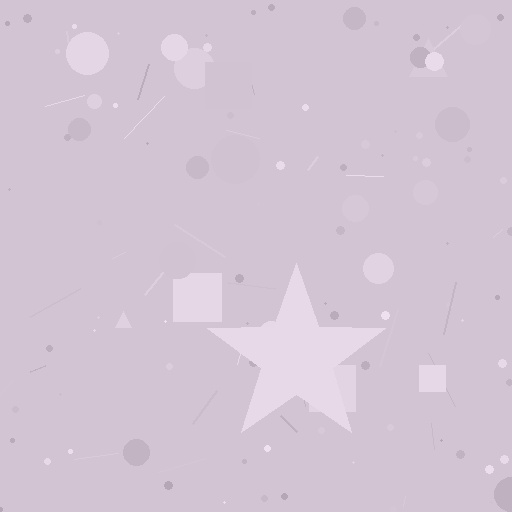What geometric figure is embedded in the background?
A star is embedded in the background.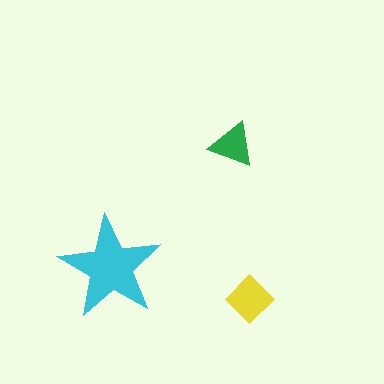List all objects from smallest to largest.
The green triangle, the yellow diamond, the cyan star.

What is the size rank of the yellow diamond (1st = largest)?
2nd.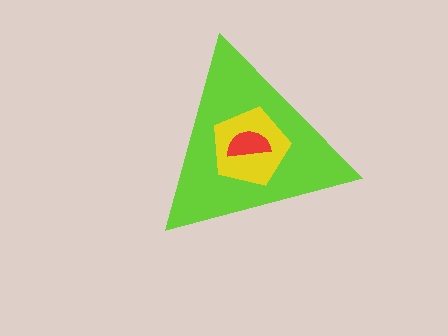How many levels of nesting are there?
3.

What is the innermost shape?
The red semicircle.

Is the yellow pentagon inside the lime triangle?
Yes.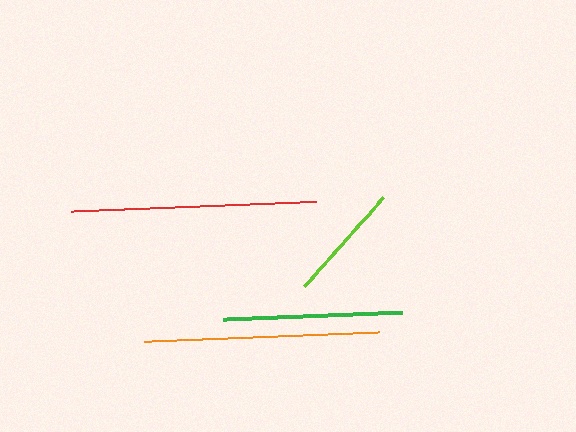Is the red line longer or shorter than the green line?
The red line is longer than the green line.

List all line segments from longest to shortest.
From longest to shortest: red, orange, green, lime.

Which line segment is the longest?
The red line is the longest at approximately 246 pixels.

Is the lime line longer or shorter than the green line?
The green line is longer than the lime line.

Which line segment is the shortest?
The lime line is the shortest at approximately 119 pixels.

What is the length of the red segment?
The red segment is approximately 246 pixels long.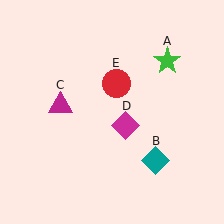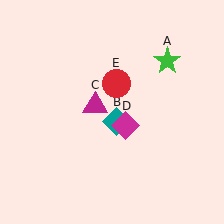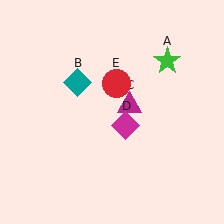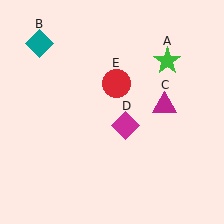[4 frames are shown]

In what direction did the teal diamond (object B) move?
The teal diamond (object B) moved up and to the left.